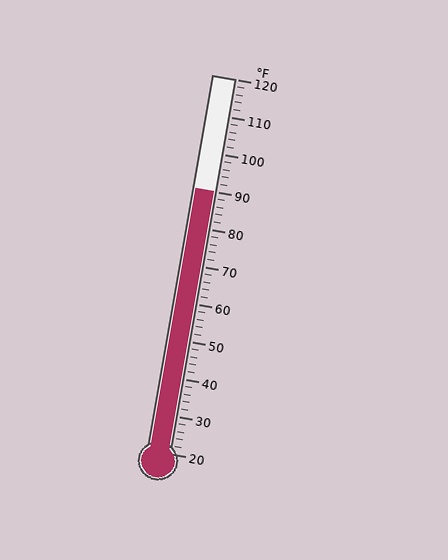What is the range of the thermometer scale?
The thermometer scale ranges from 20°F to 120°F.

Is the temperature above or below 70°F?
The temperature is above 70°F.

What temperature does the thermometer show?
The thermometer shows approximately 90°F.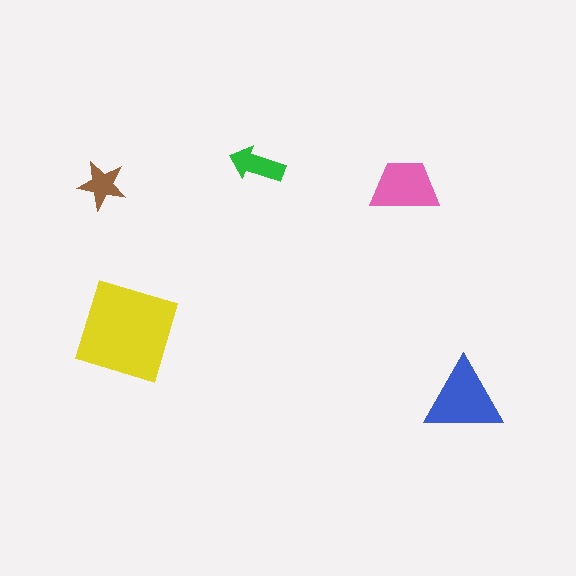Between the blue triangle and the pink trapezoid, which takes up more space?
The blue triangle.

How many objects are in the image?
There are 5 objects in the image.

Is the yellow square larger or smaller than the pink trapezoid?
Larger.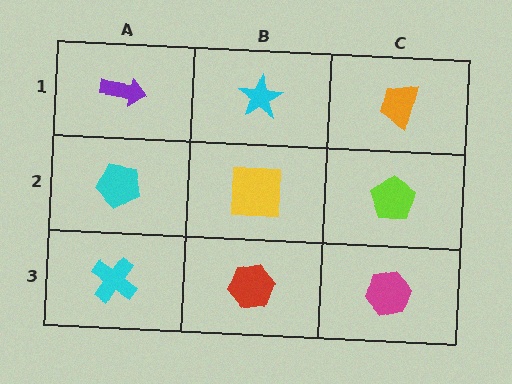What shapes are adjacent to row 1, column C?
A lime pentagon (row 2, column C), a cyan star (row 1, column B).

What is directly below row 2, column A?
A cyan cross.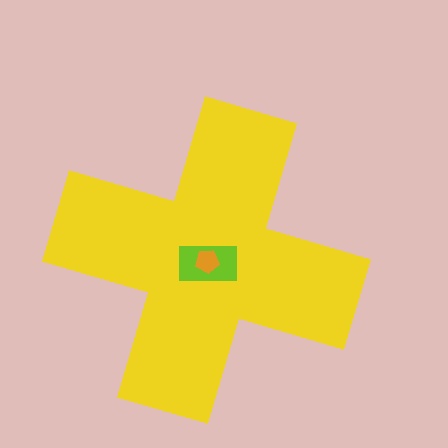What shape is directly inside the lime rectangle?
The orange pentagon.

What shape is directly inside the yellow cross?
The lime rectangle.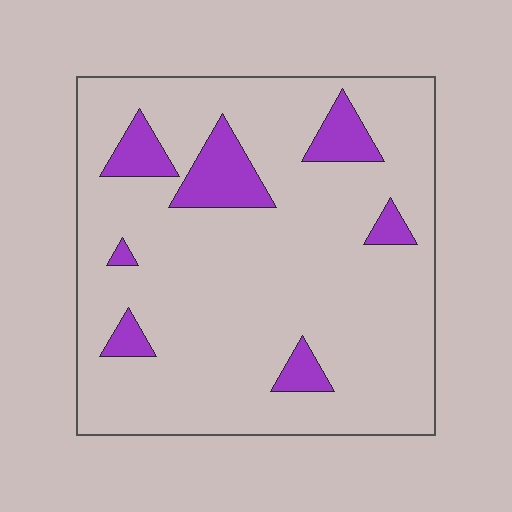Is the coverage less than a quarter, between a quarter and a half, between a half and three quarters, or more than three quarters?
Less than a quarter.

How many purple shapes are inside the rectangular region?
7.